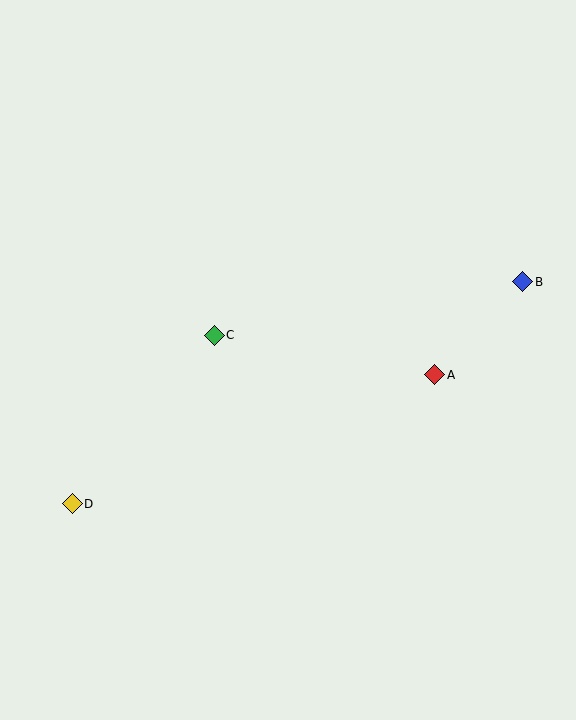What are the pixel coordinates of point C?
Point C is at (214, 335).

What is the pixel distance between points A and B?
The distance between A and B is 128 pixels.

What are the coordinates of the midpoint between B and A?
The midpoint between B and A is at (479, 328).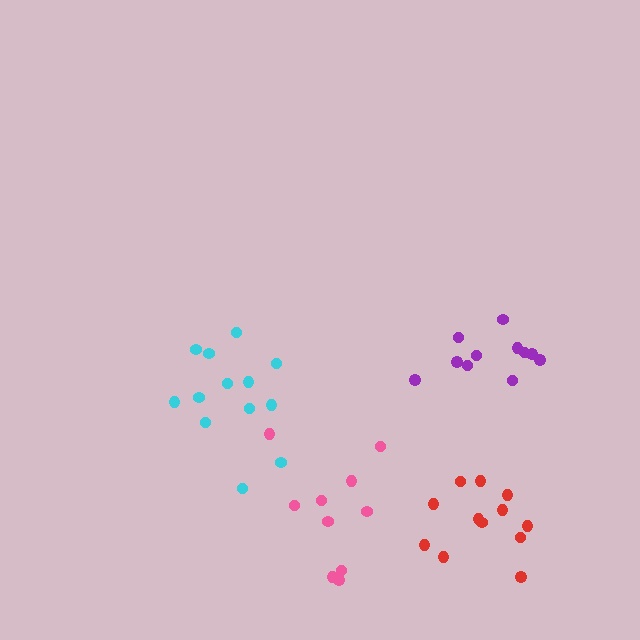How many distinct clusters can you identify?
There are 4 distinct clusters.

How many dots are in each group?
Group 1: 13 dots, Group 2: 12 dots, Group 3: 11 dots, Group 4: 10 dots (46 total).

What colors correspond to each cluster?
The clusters are colored: cyan, red, purple, pink.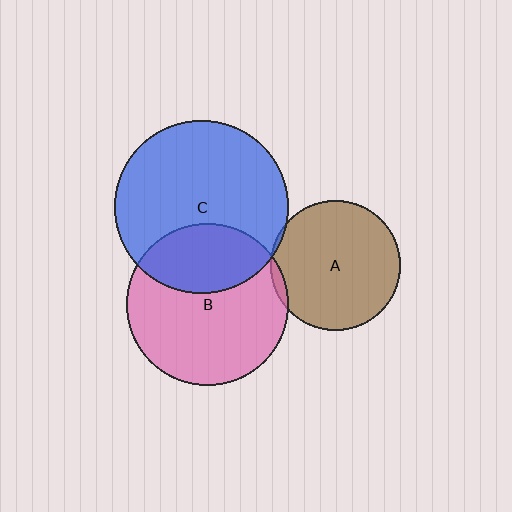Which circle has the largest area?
Circle C (blue).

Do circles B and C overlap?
Yes.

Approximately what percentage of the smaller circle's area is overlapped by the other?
Approximately 35%.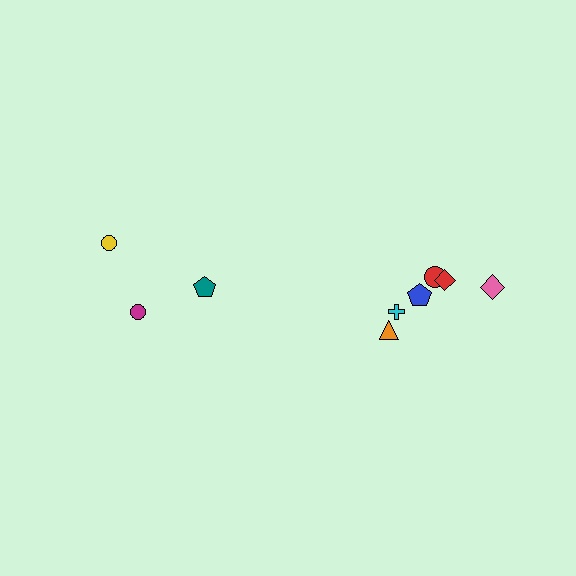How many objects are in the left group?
There are 3 objects.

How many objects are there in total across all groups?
There are 9 objects.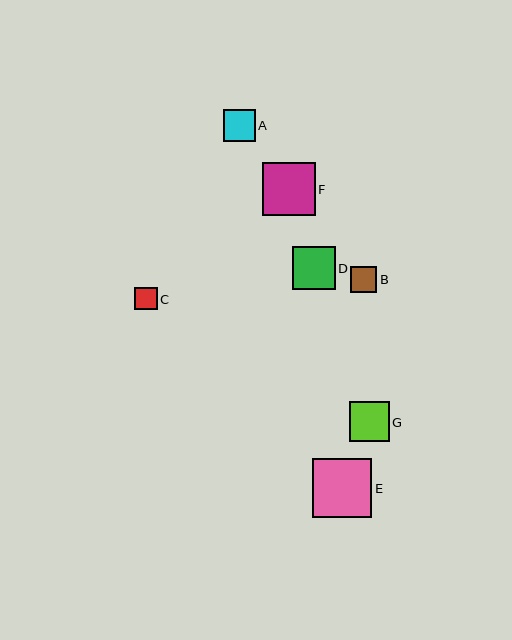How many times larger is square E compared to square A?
Square E is approximately 1.9 times the size of square A.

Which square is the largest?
Square E is the largest with a size of approximately 59 pixels.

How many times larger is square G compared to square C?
Square G is approximately 1.8 times the size of square C.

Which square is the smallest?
Square C is the smallest with a size of approximately 22 pixels.